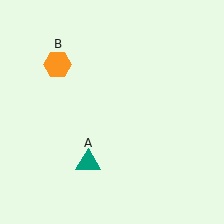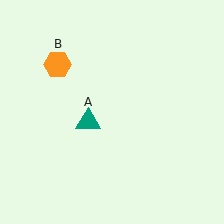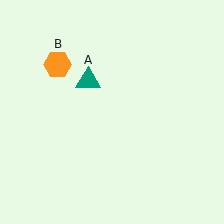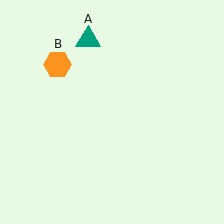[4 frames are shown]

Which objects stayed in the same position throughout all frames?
Orange hexagon (object B) remained stationary.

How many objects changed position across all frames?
1 object changed position: teal triangle (object A).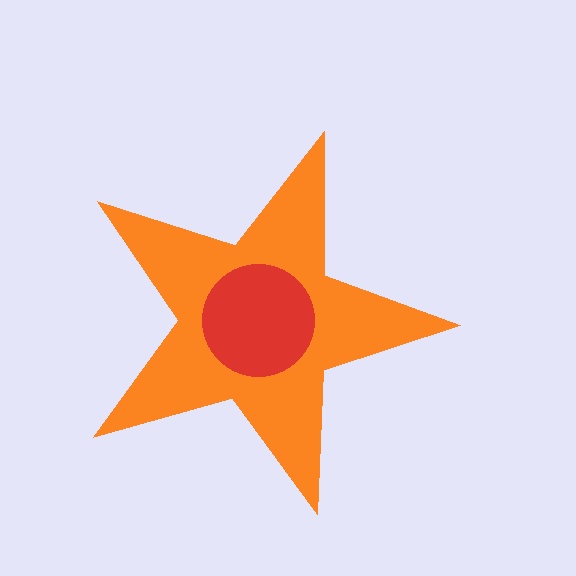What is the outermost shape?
The orange star.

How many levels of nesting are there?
2.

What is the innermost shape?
The red circle.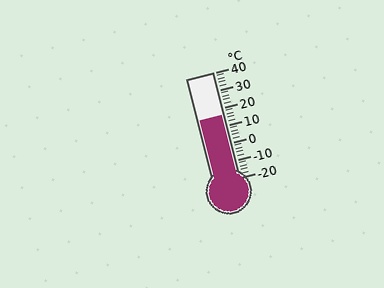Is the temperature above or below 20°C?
The temperature is below 20°C.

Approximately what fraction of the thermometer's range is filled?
The thermometer is filled to approximately 60% of its range.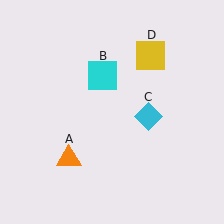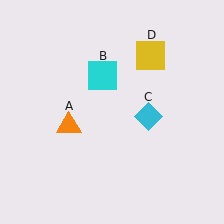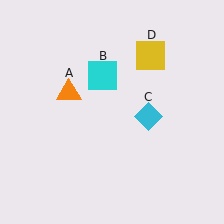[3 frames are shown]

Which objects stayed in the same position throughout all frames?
Cyan square (object B) and cyan diamond (object C) and yellow square (object D) remained stationary.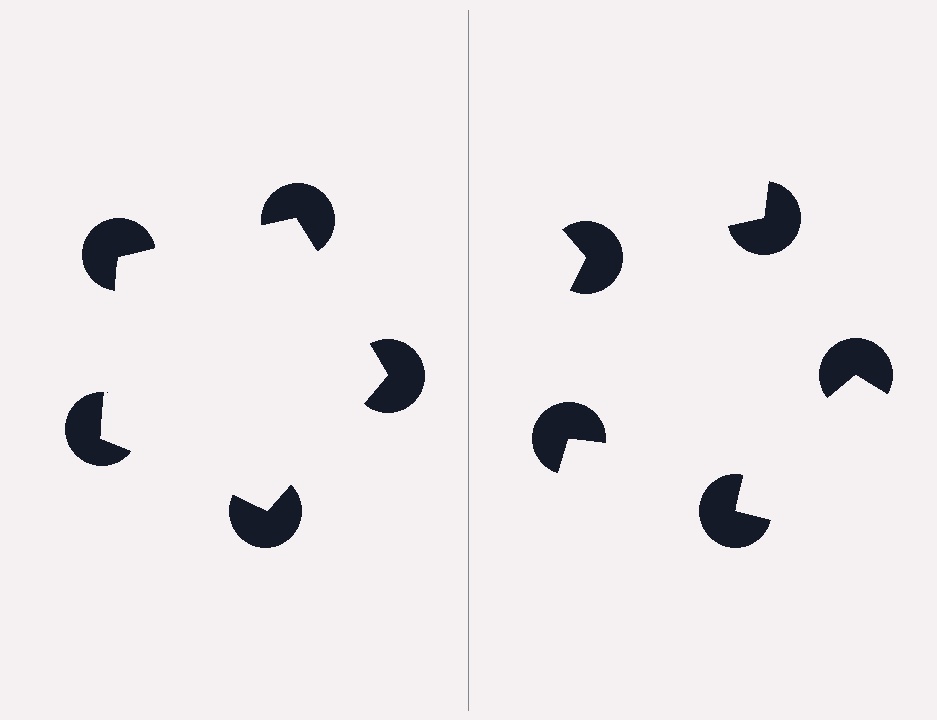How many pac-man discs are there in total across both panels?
10 — 5 on each side.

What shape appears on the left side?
An illusory pentagon.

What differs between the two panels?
The pac-man discs are positioned identically on both sides; only the wedge orientations differ. On the left they align to a pentagon; on the right they are misaligned.